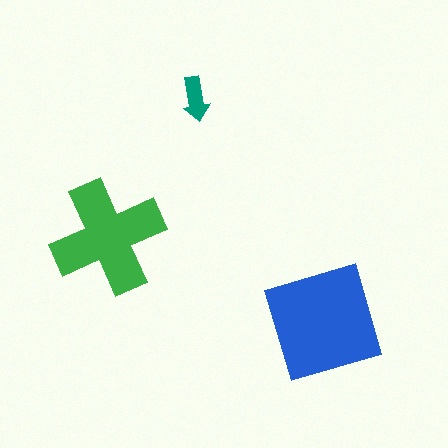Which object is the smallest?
The teal arrow.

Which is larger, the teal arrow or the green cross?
The green cross.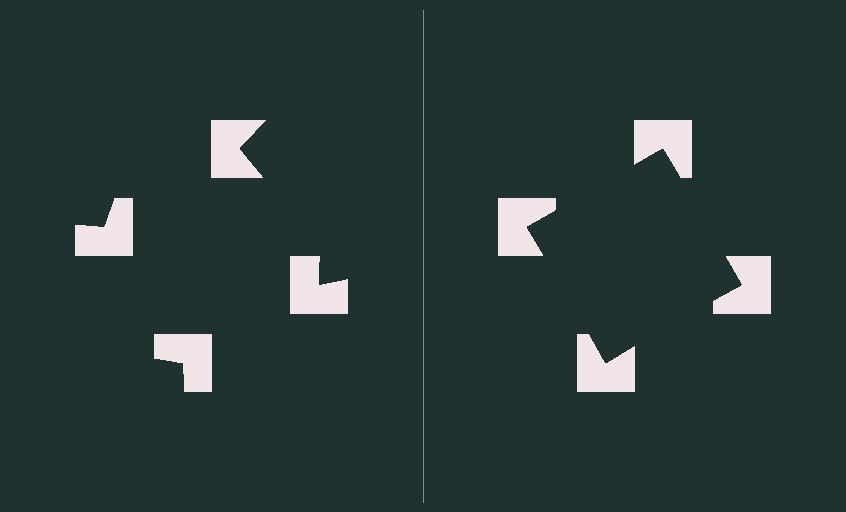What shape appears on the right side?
An illusory square.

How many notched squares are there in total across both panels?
8 — 4 on each side.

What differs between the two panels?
The notched squares are positioned identically on both sides; only the wedge orientations differ. On the right they align to a square; on the left they are misaligned.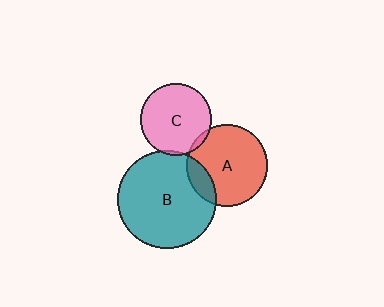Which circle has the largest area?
Circle B (teal).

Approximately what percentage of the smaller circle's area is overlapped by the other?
Approximately 5%.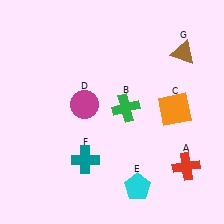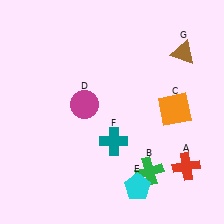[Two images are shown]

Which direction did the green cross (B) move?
The green cross (B) moved down.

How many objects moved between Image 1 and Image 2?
2 objects moved between the two images.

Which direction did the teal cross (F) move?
The teal cross (F) moved right.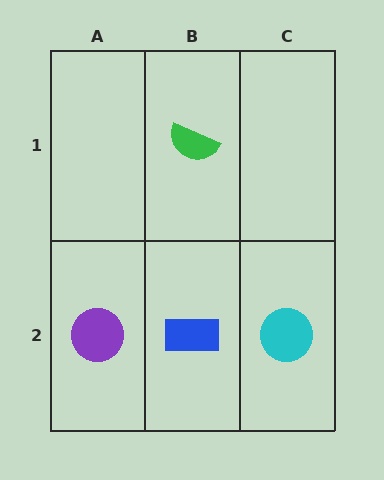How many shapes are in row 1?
1 shape.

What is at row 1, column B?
A green semicircle.